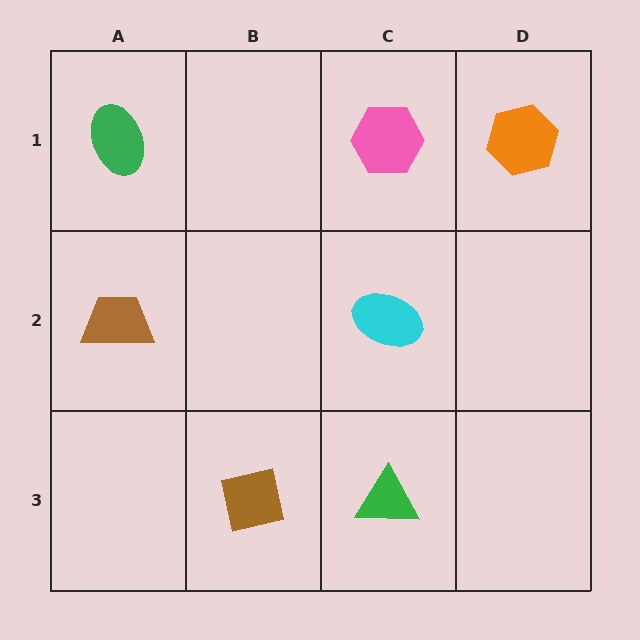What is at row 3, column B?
A brown square.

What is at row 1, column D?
An orange hexagon.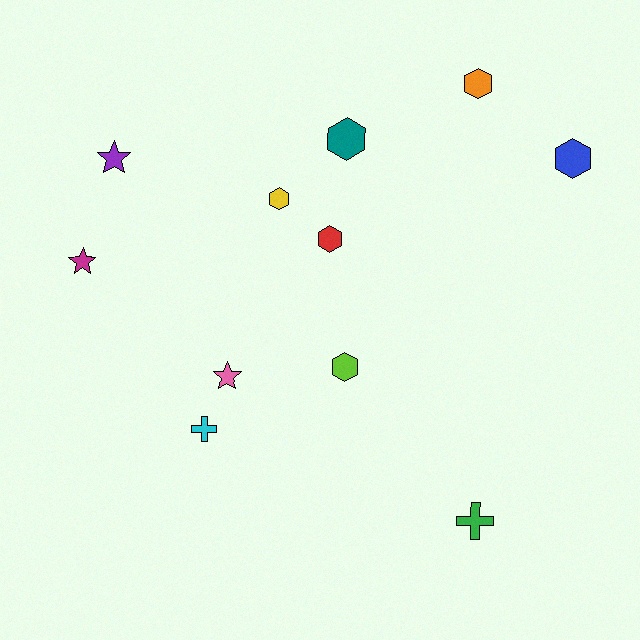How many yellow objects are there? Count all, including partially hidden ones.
There is 1 yellow object.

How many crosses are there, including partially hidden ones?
There are 2 crosses.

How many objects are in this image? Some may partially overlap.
There are 11 objects.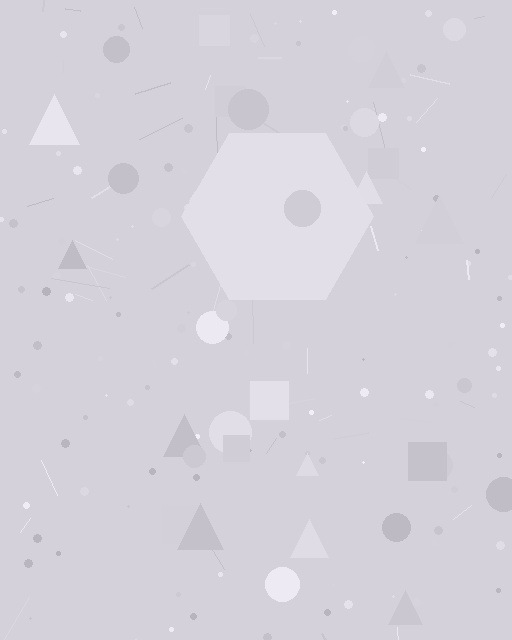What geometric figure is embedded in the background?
A hexagon is embedded in the background.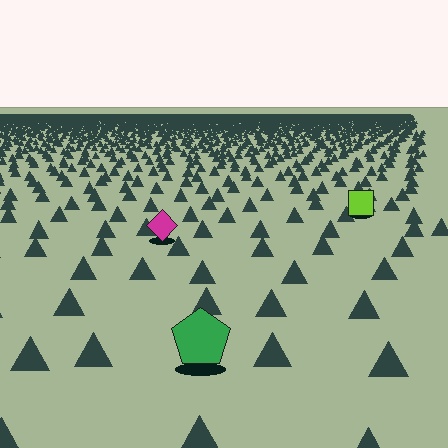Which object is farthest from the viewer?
The lime square is farthest from the viewer. It appears smaller and the ground texture around it is denser.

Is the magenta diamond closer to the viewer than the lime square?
Yes. The magenta diamond is closer — you can tell from the texture gradient: the ground texture is coarser near it.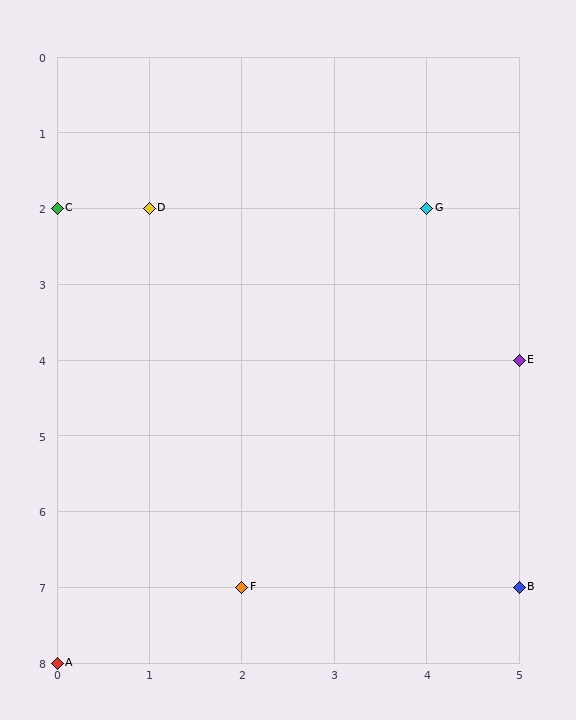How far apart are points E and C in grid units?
Points E and C are 5 columns and 2 rows apart (about 5.4 grid units diagonally).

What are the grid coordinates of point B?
Point B is at grid coordinates (5, 7).